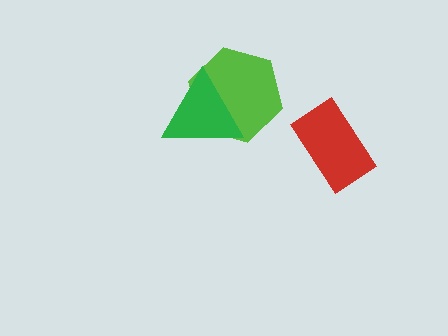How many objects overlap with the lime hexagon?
1 object overlaps with the lime hexagon.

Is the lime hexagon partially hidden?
Yes, it is partially covered by another shape.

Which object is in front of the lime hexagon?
The green triangle is in front of the lime hexagon.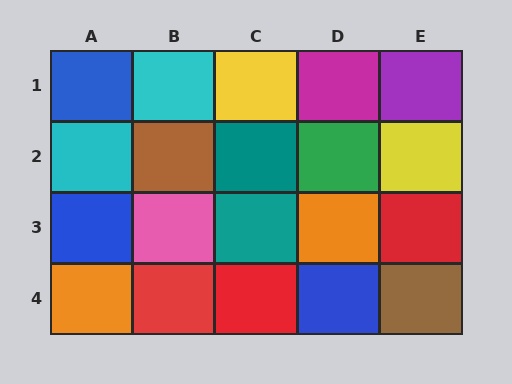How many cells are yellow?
2 cells are yellow.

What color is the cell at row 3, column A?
Blue.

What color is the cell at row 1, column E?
Purple.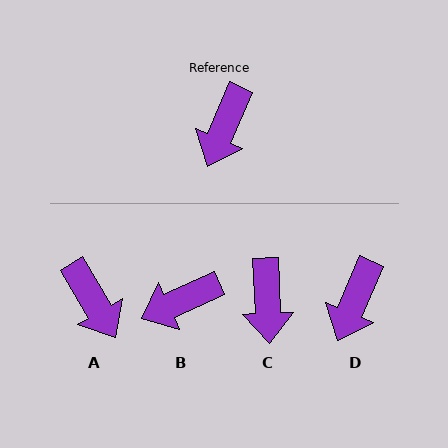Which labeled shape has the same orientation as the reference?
D.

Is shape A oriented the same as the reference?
No, it is off by about 54 degrees.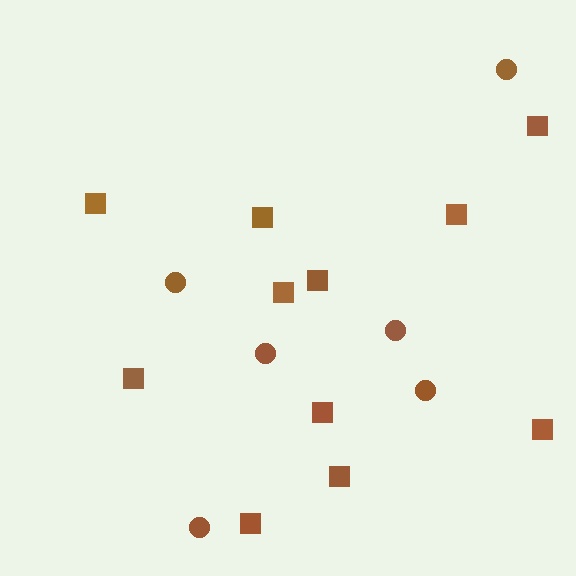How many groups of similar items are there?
There are 2 groups: one group of circles (6) and one group of squares (11).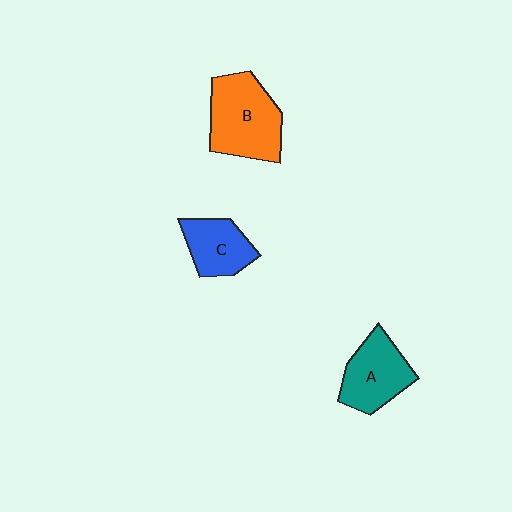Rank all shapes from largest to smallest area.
From largest to smallest: B (orange), A (teal), C (blue).